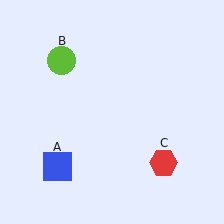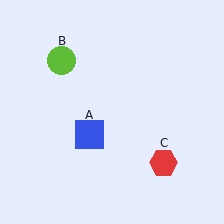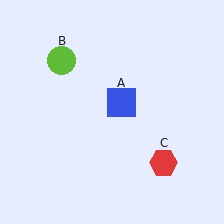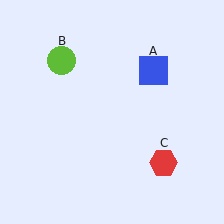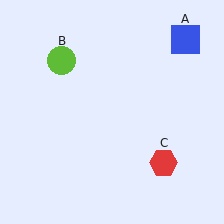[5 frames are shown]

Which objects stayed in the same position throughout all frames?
Lime circle (object B) and red hexagon (object C) remained stationary.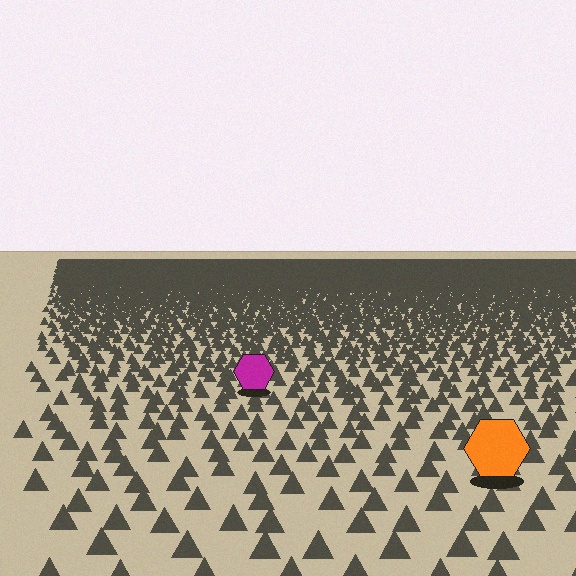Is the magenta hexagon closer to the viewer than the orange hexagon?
No. The orange hexagon is closer — you can tell from the texture gradient: the ground texture is coarser near it.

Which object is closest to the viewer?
The orange hexagon is closest. The texture marks near it are larger and more spread out.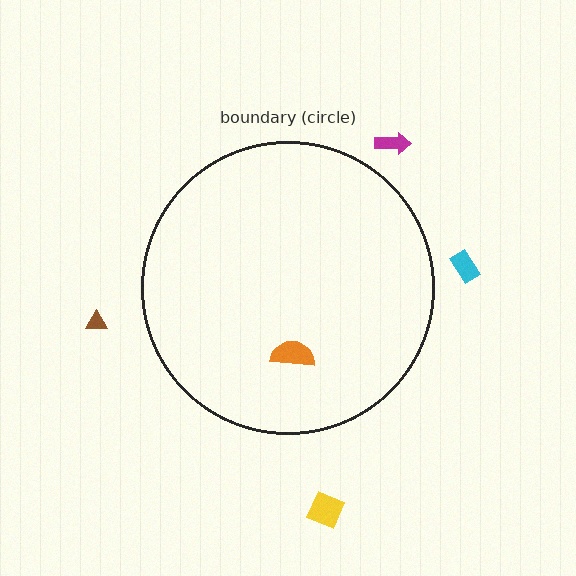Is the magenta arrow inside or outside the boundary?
Outside.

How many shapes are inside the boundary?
1 inside, 4 outside.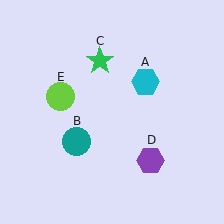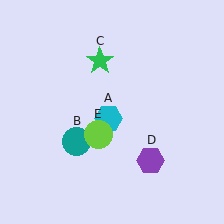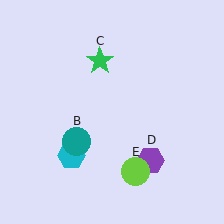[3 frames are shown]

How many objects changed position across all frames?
2 objects changed position: cyan hexagon (object A), lime circle (object E).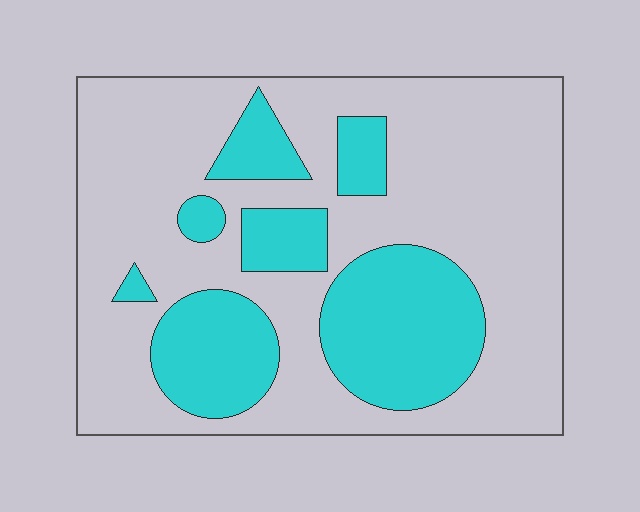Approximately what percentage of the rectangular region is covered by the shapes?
Approximately 30%.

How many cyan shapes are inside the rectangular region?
7.